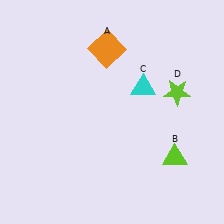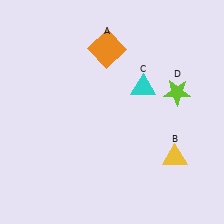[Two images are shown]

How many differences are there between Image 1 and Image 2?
There is 1 difference between the two images.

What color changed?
The triangle (B) changed from lime in Image 1 to yellow in Image 2.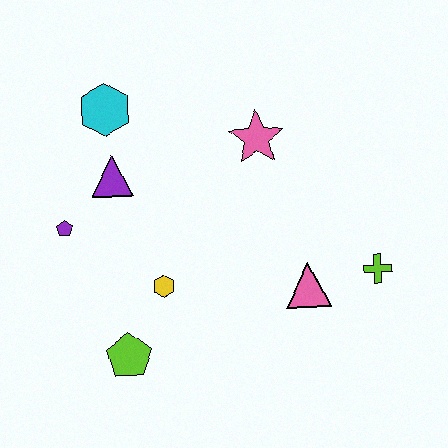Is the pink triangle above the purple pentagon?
No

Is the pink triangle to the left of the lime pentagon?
No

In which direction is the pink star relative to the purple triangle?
The pink star is to the right of the purple triangle.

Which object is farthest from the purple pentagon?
The lime cross is farthest from the purple pentagon.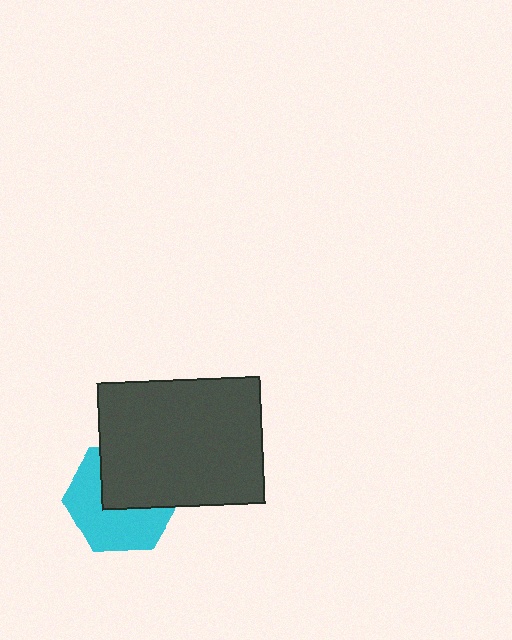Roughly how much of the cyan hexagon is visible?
About half of it is visible (roughly 54%).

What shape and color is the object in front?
The object in front is a dark gray rectangle.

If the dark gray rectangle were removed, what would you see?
You would see the complete cyan hexagon.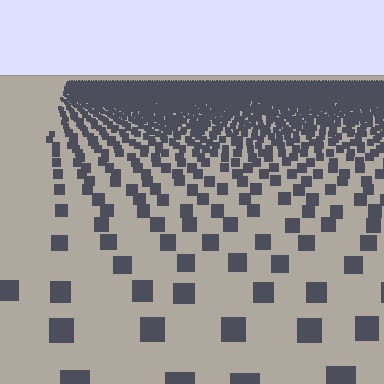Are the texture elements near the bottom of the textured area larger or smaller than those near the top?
Larger. Near the bottom, elements are closer to the viewer and appear at a bigger on-screen size.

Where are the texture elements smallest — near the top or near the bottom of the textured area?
Near the top.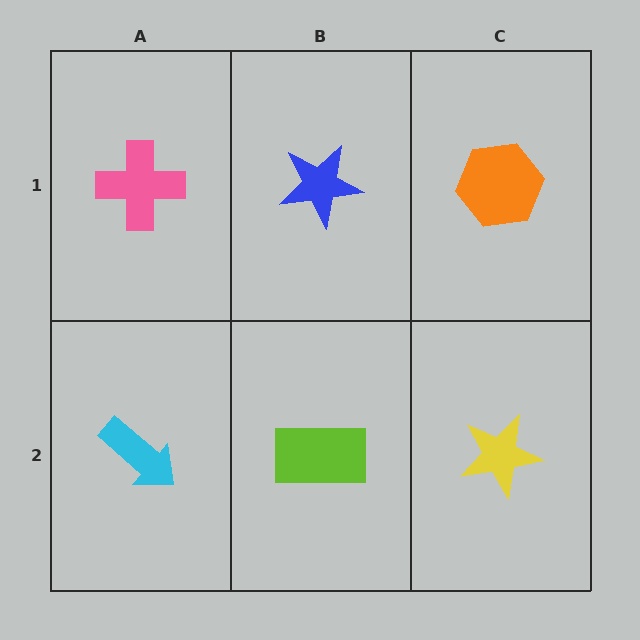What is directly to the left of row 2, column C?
A lime rectangle.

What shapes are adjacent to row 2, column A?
A pink cross (row 1, column A), a lime rectangle (row 2, column B).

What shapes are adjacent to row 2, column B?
A blue star (row 1, column B), a cyan arrow (row 2, column A), a yellow star (row 2, column C).